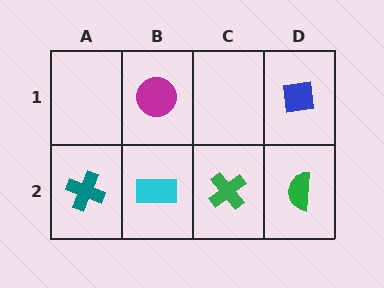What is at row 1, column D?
A blue square.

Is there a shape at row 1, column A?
No, that cell is empty.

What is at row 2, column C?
A green cross.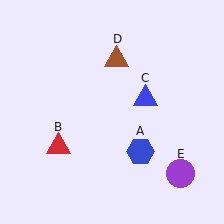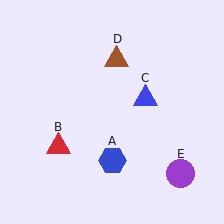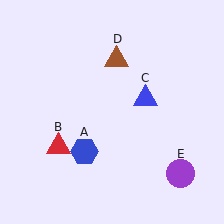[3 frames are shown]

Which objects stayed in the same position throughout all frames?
Red triangle (object B) and blue triangle (object C) and brown triangle (object D) and purple circle (object E) remained stationary.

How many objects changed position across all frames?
1 object changed position: blue hexagon (object A).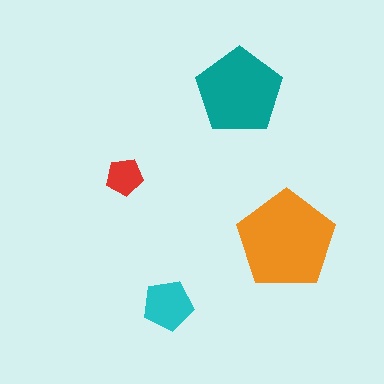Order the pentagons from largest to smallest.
the orange one, the teal one, the cyan one, the red one.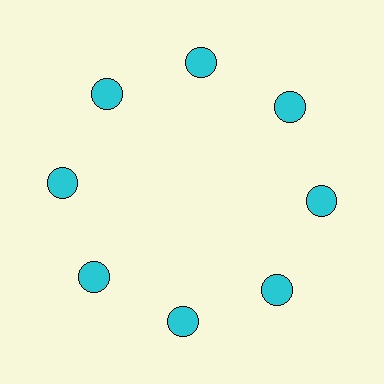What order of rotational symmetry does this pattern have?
This pattern has 8-fold rotational symmetry.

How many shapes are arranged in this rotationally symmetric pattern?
There are 16 shapes, arranged in 8 groups of 2.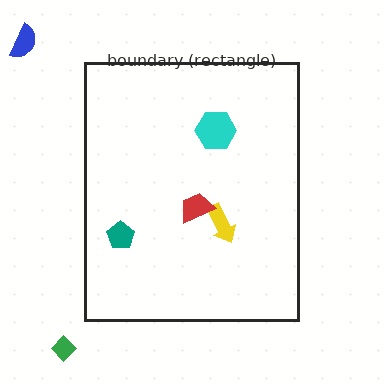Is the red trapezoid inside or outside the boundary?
Inside.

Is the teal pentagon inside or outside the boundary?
Inside.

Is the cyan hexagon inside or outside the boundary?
Inside.